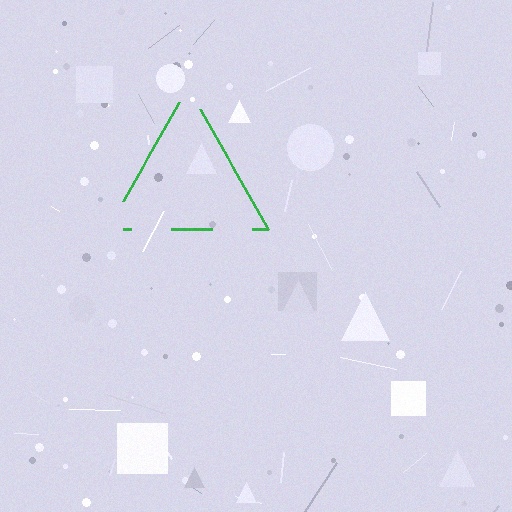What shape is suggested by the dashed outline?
The dashed outline suggests a triangle.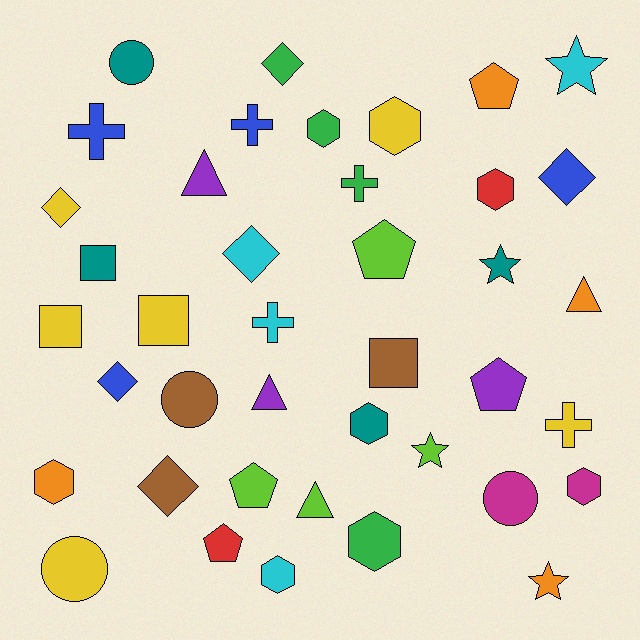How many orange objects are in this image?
There are 4 orange objects.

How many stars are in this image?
There are 4 stars.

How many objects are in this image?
There are 40 objects.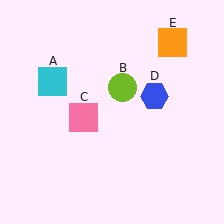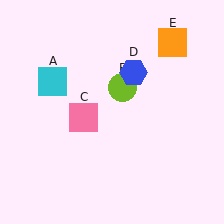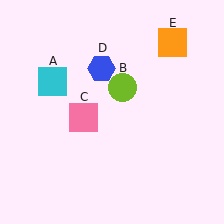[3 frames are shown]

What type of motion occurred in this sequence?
The blue hexagon (object D) rotated counterclockwise around the center of the scene.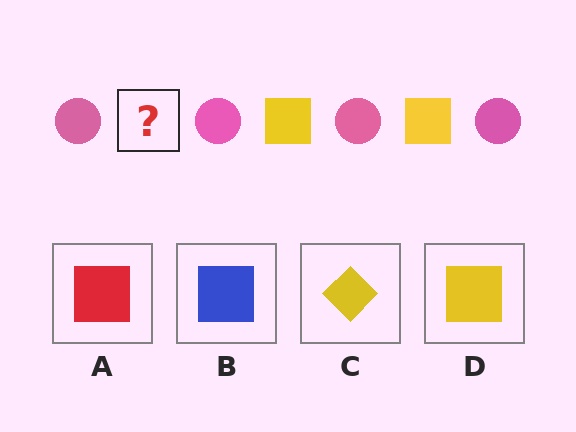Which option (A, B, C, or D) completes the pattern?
D.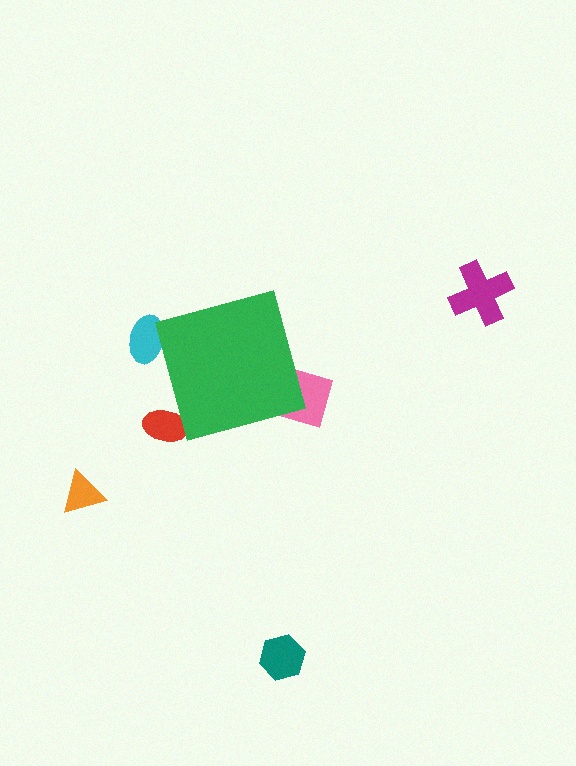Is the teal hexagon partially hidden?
No, the teal hexagon is fully visible.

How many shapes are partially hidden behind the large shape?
3 shapes are partially hidden.